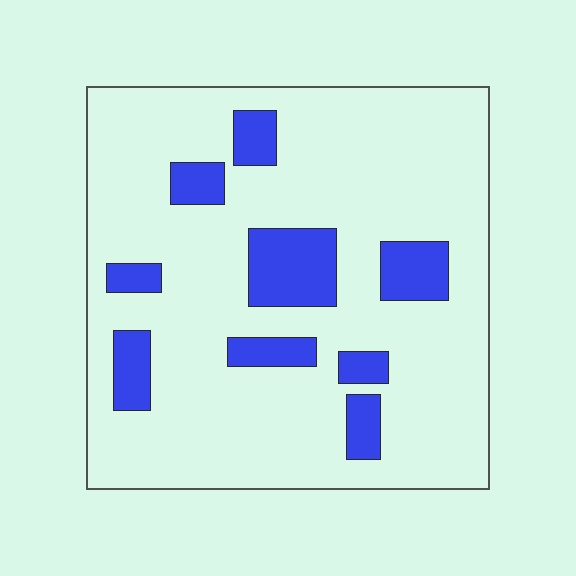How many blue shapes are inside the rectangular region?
9.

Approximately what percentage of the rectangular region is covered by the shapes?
Approximately 15%.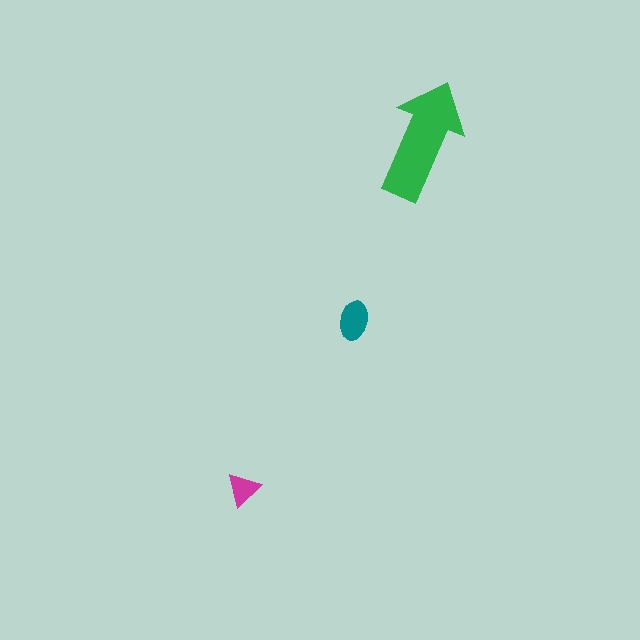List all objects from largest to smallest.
The green arrow, the teal ellipse, the magenta triangle.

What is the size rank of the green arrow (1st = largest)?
1st.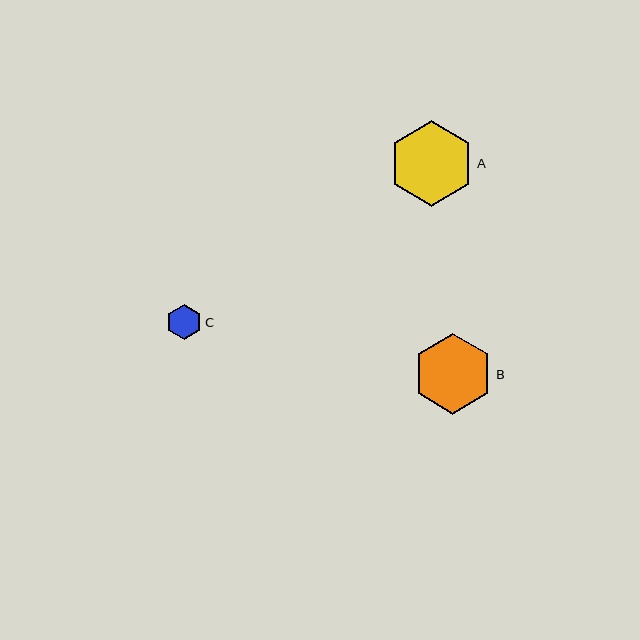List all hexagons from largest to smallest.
From largest to smallest: A, B, C.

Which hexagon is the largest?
Hexagon A is the largest with a size of approximately 85 pixels.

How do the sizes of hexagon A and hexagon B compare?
Hexagon A and hexagon B are approximately the same size.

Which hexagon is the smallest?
Hexagon C is the smallest with a size of approximately 36 pixels.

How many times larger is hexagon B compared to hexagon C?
Hexagon B is approximately 2.2 times the size of hexagon C.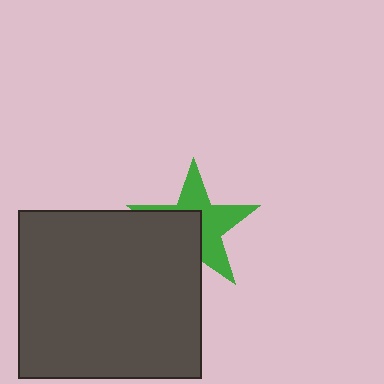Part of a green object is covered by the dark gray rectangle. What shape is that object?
It is a star.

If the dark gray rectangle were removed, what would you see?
You would see the complete green star.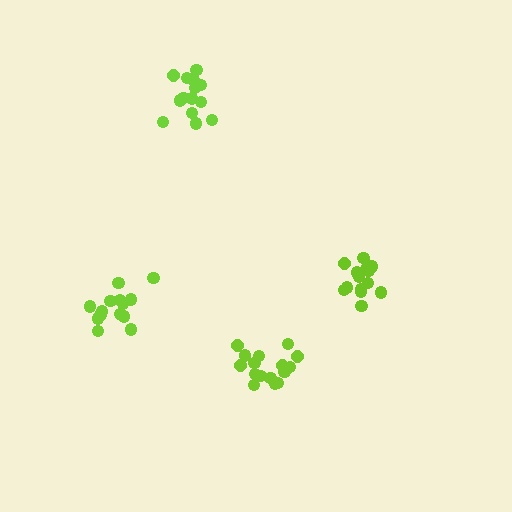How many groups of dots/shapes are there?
There are 4 groups.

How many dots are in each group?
Group 1: 14 dots, Group 2: 17 dots, Group 3: 15 dots, Group 4: 17 dots (63 total).